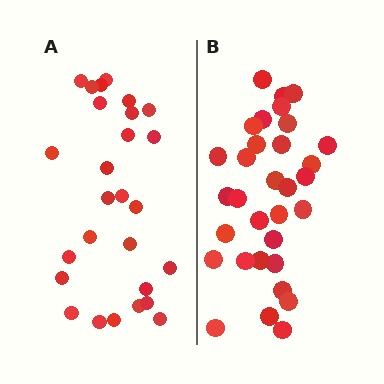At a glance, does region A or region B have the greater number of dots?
Region B (the right region) has more dots.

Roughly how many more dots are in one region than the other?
Region B has about 5 more dots than region A.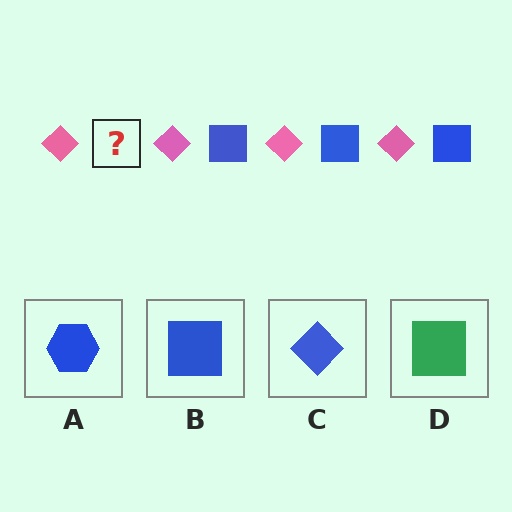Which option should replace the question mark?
Option B.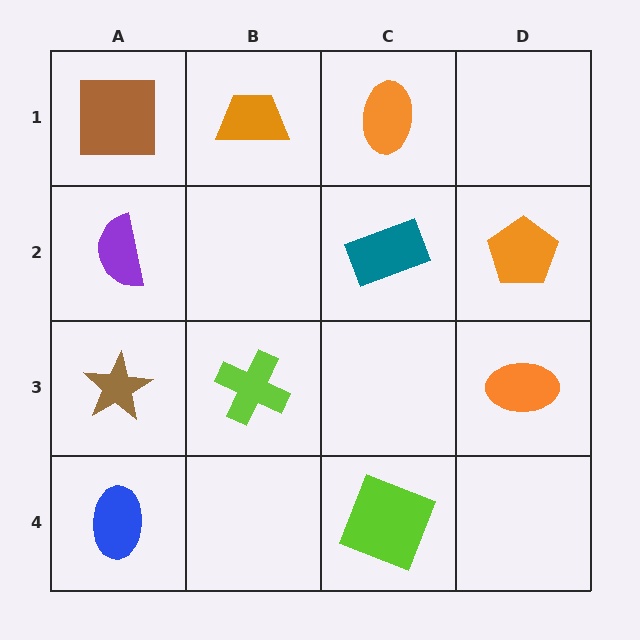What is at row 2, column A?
A purple semicircle.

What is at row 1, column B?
An orange trapezoid.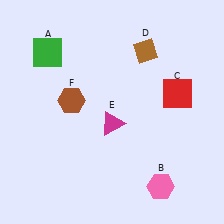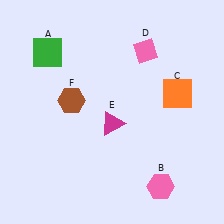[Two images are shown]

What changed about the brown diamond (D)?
In Image 1, D is brown. In Image 2, it changed to pink.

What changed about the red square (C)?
In Image 1, C is red. In Image 2, it changed to orange.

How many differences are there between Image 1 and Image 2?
There are 2 differences between the two images.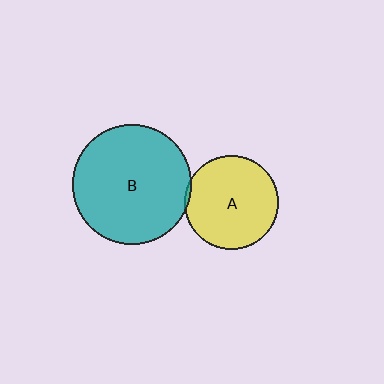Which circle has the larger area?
Circle B (teal).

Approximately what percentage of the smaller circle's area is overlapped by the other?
Approximately 5%.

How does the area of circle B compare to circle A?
Approximately 1.6 times.